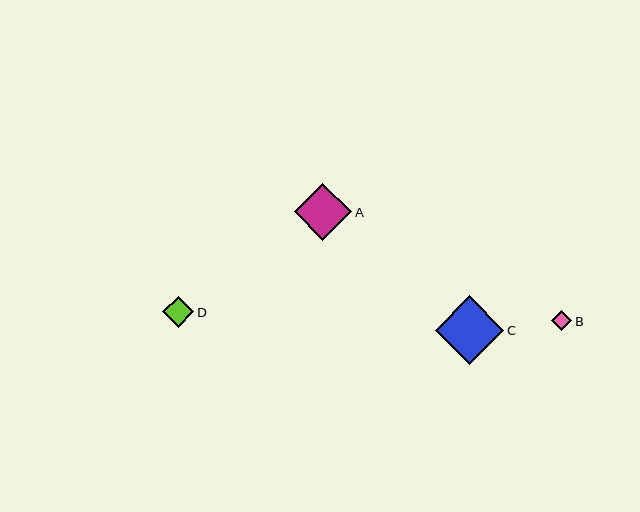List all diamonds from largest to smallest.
From largest to smallest: C, A, D, B.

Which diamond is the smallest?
Diamond B is the smallest with a size of approximately 20 pixels.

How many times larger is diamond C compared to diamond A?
Diamond C is approximately 1.2 times the size of diamond A.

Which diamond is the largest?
Diamond C is the largest with a size of approximately 68 pixels.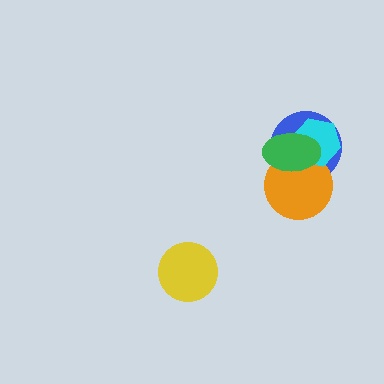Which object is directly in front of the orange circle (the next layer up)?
The cyan hexagon is directly in front of the orange circle.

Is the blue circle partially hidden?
Yes, it is partially covered by another shape.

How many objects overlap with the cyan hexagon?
3 objects overlap with the cyan hexagon.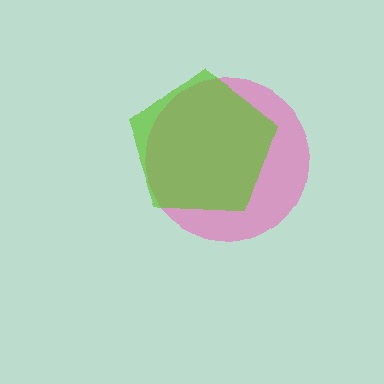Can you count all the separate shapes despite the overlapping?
Yes, there are 2 separate shapes.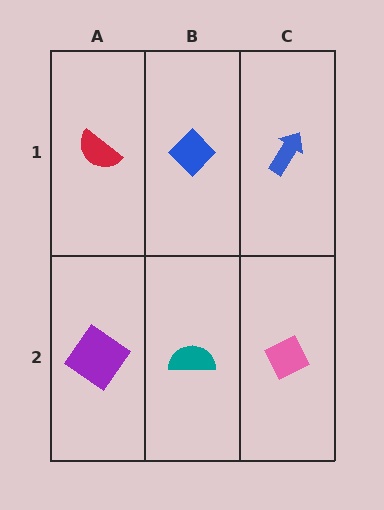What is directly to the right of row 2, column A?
A teal semicircle.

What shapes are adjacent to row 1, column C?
A pink diamond (row 2, column C), a blue diamond (row 1, column B).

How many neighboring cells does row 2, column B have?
3.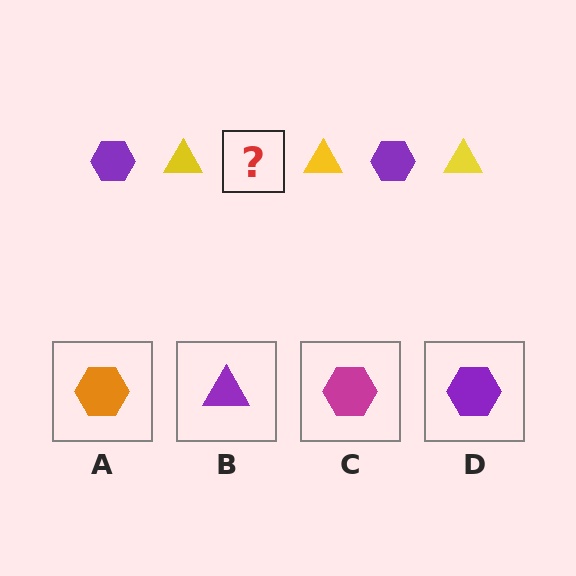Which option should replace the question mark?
Option D.